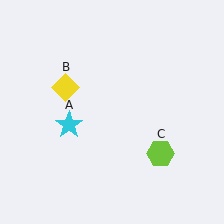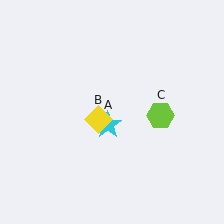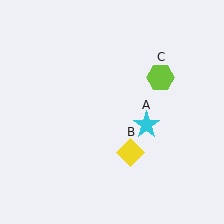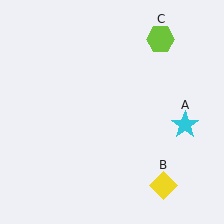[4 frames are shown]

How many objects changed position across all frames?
3 objects changed position: cyan star (object A), yellow diamond (object B), lime hexagon (object C).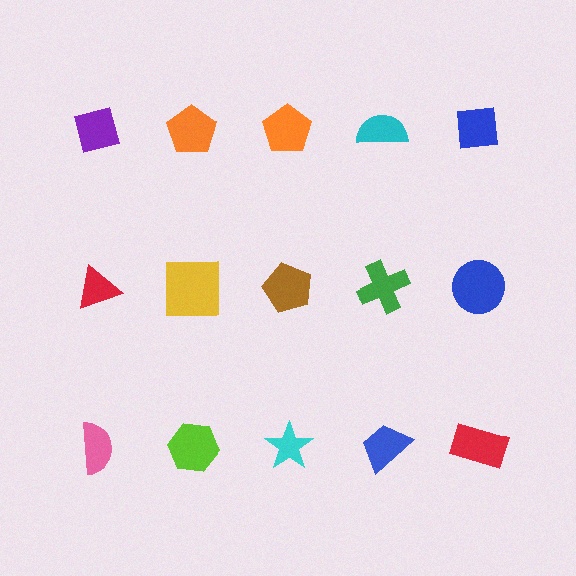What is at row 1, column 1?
A purple square.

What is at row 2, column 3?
A brown pentagon.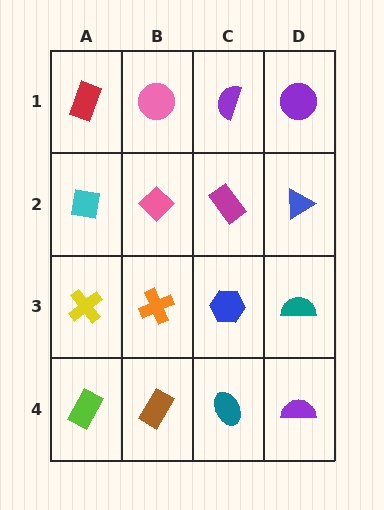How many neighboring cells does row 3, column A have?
3.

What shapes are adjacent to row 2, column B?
A pink circle (row 1, column B), an orange cross (row 3, column B), a cyan square (row 2, column A), a magenta rectangle (row 2, column C).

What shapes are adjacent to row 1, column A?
A cyan square (row 2, column A), a pink circle (row 1, column B).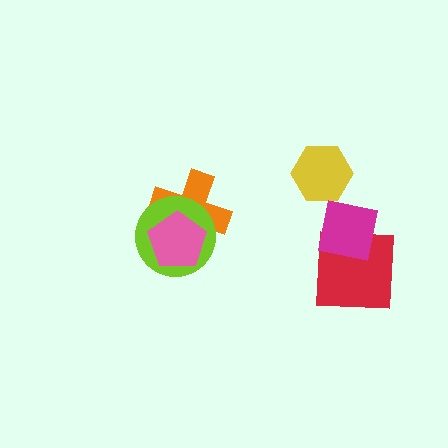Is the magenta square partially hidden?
No, no other shape covers it.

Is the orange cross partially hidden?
Yes, it is partially covered by another shape.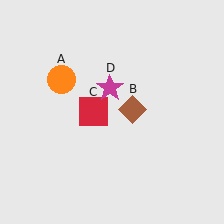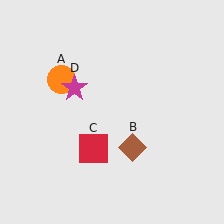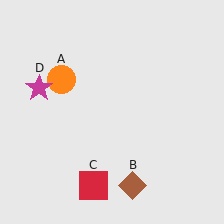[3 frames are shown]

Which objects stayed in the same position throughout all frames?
Orange circle (object A) remained stationary.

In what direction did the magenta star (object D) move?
The magenta star (object D) moved left.